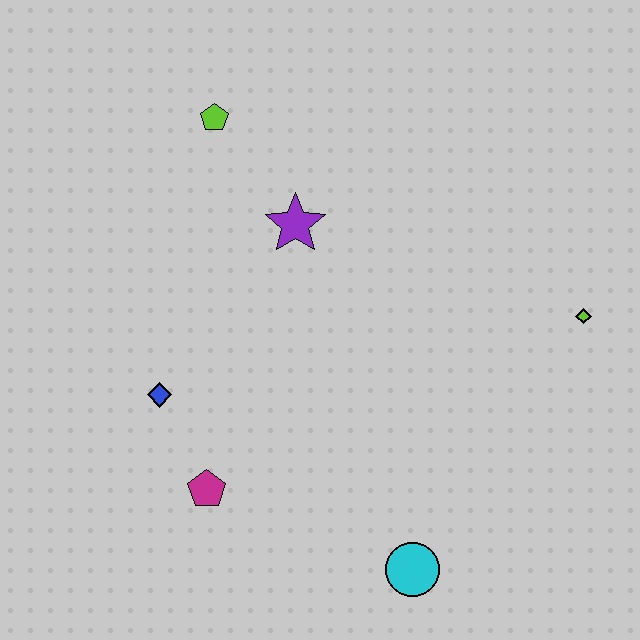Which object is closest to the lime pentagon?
The purple star is closest to the lime pentagon.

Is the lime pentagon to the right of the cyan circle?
No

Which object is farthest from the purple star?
The cyan circle is farthest from the purple star.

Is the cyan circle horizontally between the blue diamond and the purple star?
No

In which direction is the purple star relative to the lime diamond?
The purple star is to the left of the lime diamond.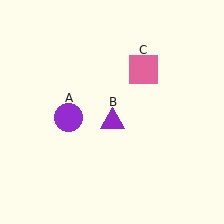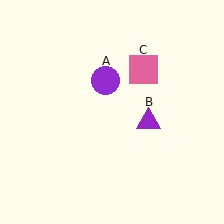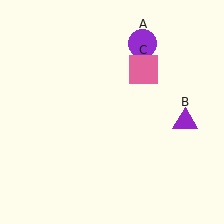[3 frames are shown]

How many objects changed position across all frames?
2 objects changed position: purple circle (object A), purple triangle (object B).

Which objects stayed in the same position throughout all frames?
Pink square (object C) remained stationary.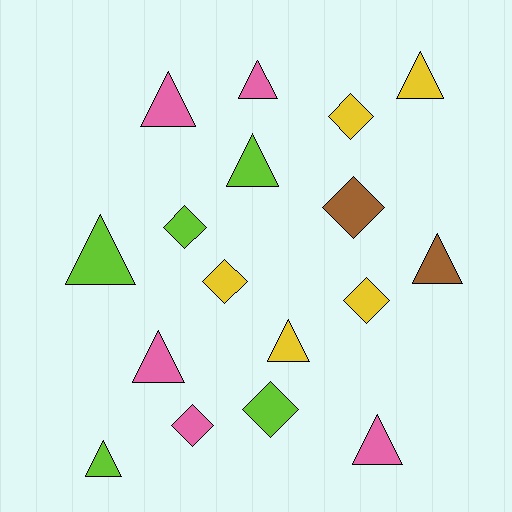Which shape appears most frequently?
Triangle, with 10 objects.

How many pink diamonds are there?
There is 1 pink diamond.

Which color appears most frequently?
Lime, with 5 objects.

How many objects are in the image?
There are 17 objects.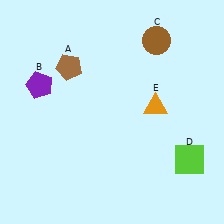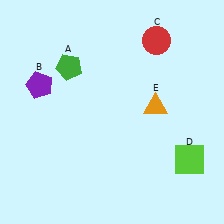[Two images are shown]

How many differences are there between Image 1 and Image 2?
There are 2 differences between the two images.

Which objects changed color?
A changed from brown to green. C changed from brown to red.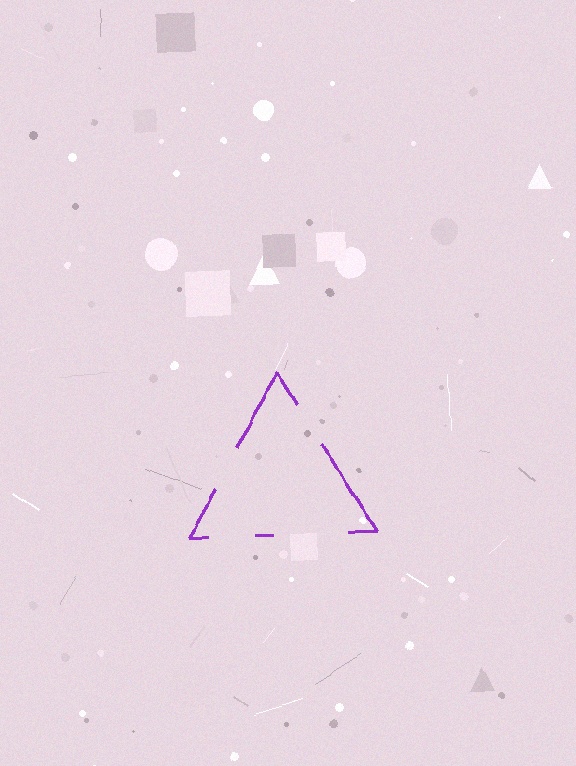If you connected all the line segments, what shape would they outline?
They would outline a triangle.